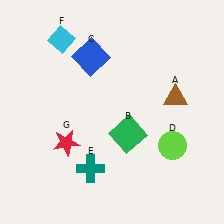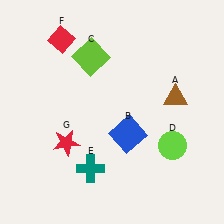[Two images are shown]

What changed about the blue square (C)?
In Image 1, C is blue. In Image 2, it changed to lime.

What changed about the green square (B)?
In Image 1, B is green. In Image 2, it changed to blue.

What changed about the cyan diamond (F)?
In Image 1, F is cyan. In Image 2, it changed to red.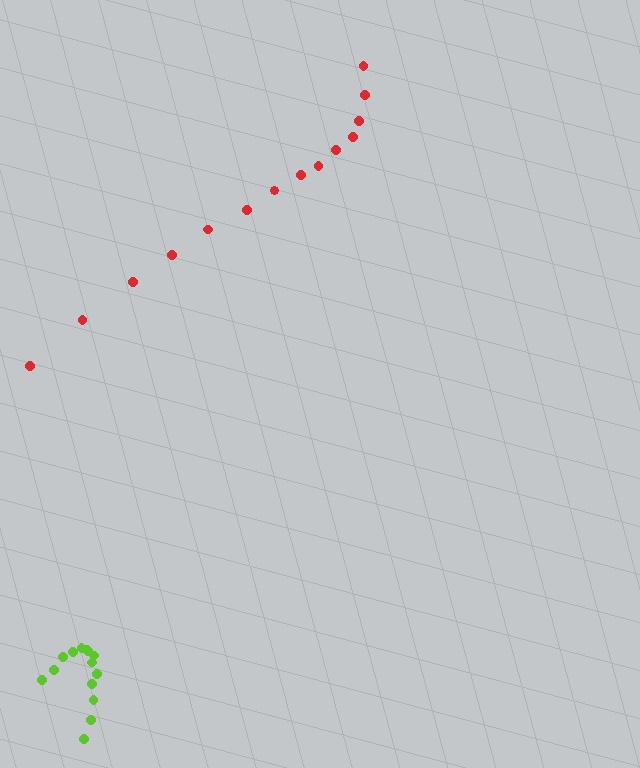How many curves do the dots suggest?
There are 2 distinct paths.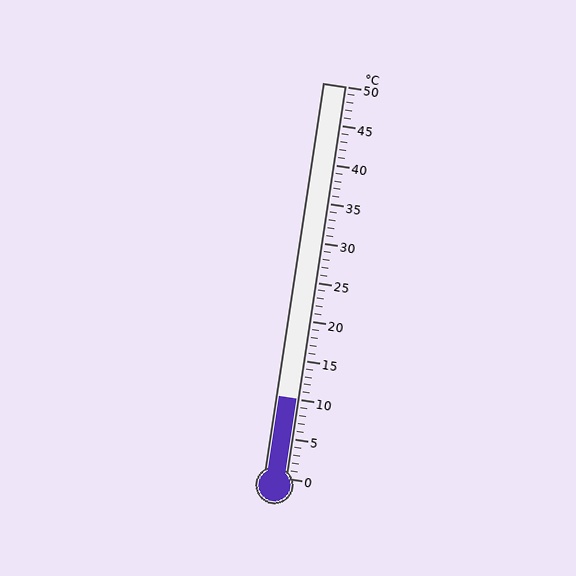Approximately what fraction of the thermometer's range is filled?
The thermometer is filled to approximately 20% of its range.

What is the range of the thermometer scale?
The thermometer scale ranges from 0°C to 50°C.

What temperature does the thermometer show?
The thermometer shows approximately 10°C.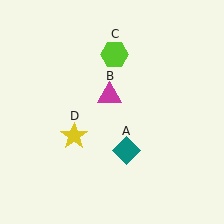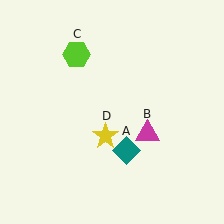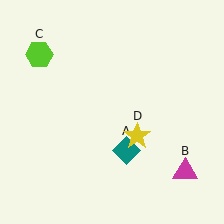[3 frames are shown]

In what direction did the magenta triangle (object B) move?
The magenta triangle (object B) moved down and to the right.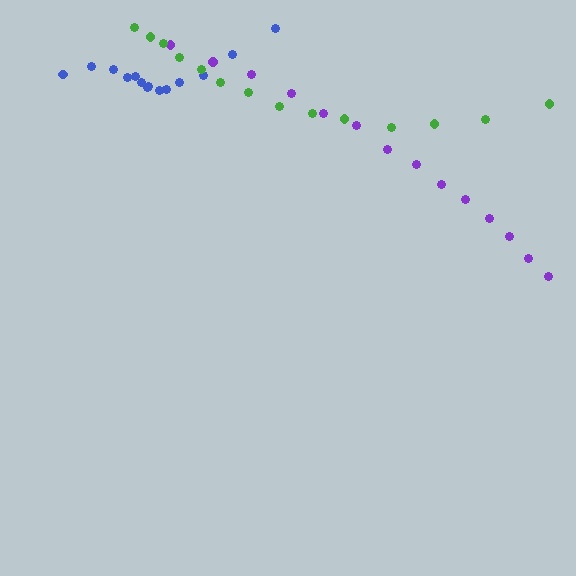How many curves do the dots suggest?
There are 3 distinct paths.